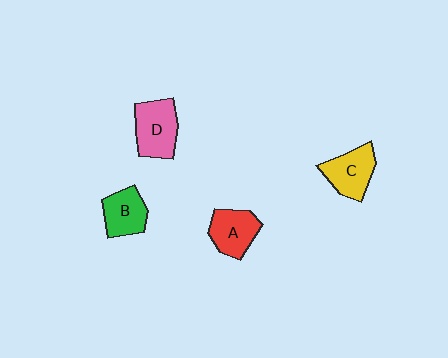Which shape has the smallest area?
Shape B (green).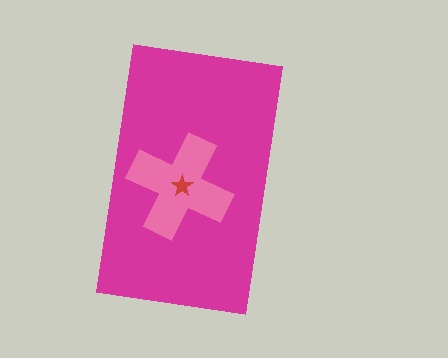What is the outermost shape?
The magenta rectangle.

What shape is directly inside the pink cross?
The red star.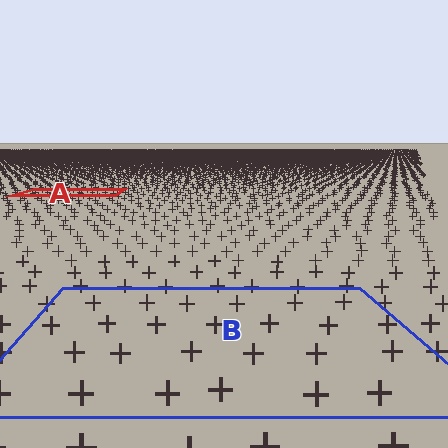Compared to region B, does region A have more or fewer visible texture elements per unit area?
Region A has more texture elements per unit area — they are packed more densely because it is farther away.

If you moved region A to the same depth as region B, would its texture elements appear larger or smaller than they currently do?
They would appear larger. At a closer depth, the same texture elements are projected at a bigger on-screen size.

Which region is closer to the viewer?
Region B is closer. The texture elements there are larger and more spread out.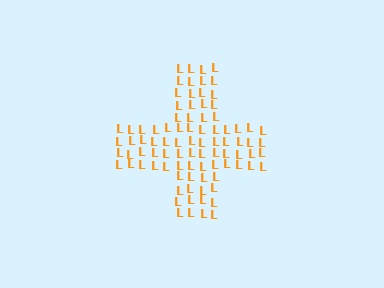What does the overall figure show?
The overall figure shows a cross.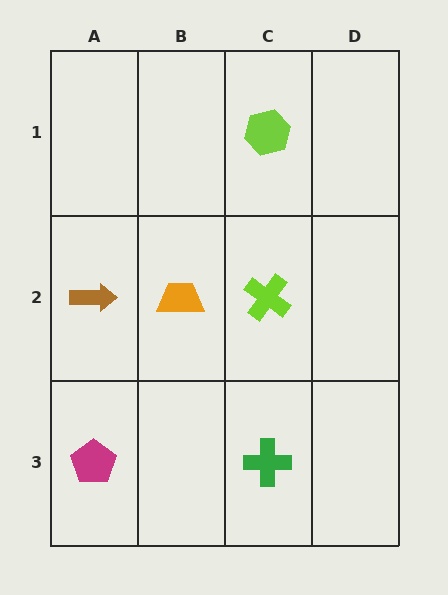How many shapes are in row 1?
1 shape.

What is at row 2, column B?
An orange trapezoid.